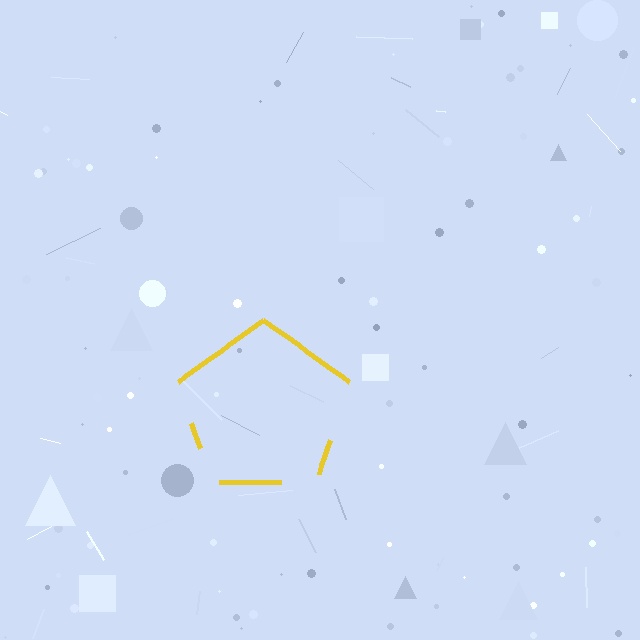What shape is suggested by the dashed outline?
The dashed outline suggests a pentagon.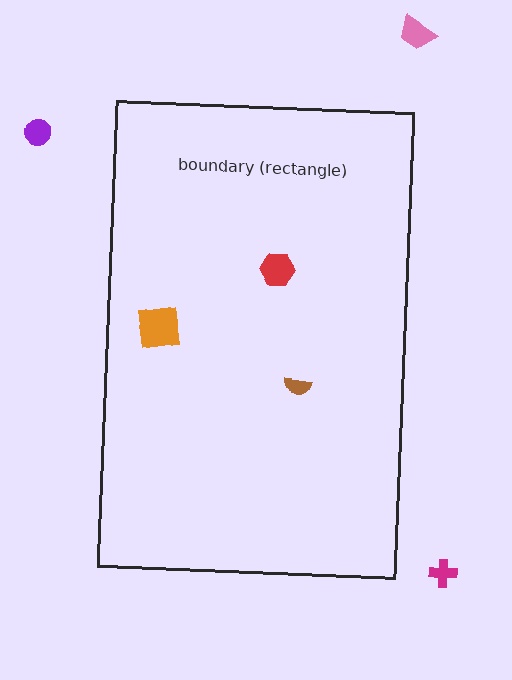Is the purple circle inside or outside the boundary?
Outside.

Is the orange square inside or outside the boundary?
Inside.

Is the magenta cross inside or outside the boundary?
Outside.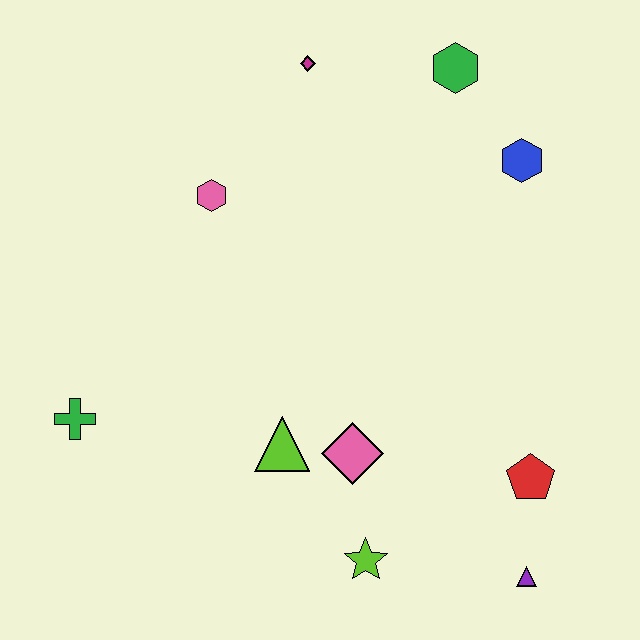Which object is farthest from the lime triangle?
The green hexagon is farthest from the lime triangle.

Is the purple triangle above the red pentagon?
No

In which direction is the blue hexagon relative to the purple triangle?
The blue hexagon is above the purple triangle.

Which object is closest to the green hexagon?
The blue hexagon is closest to the green hexagon.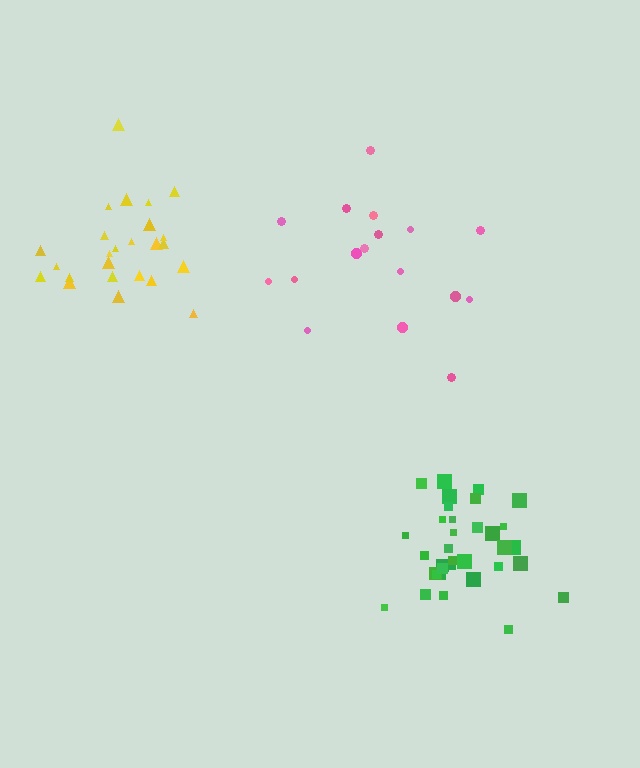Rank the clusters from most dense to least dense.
green, yellow, pink.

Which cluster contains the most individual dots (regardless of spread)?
Green (35).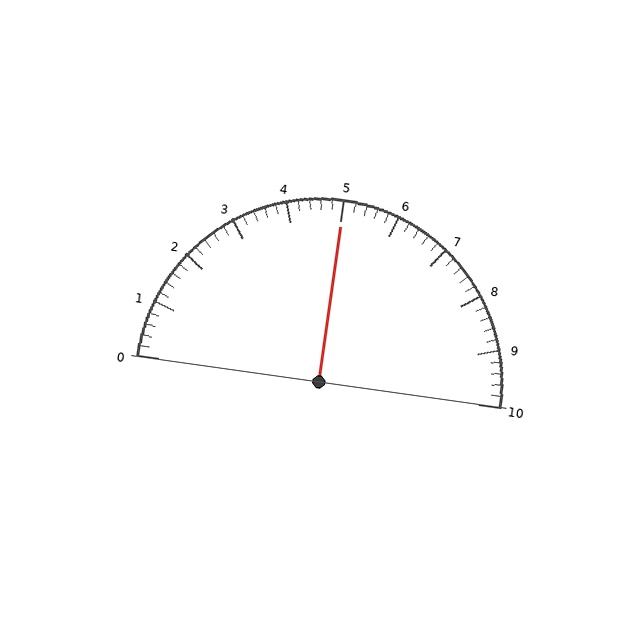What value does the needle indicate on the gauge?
The needle indicates approximately 5.0.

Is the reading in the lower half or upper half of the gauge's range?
The reading is in the upper half of the range (0 to 10).